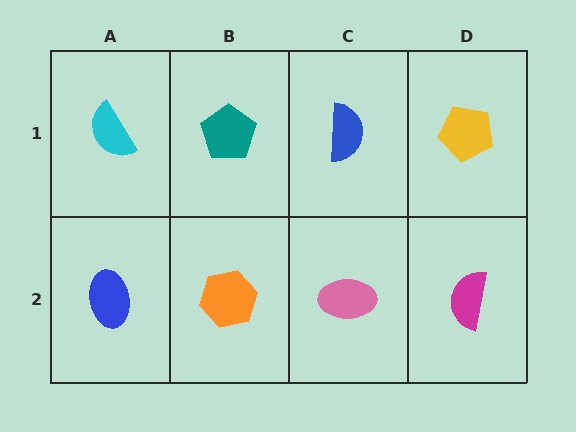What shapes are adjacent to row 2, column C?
A blue semicircle (row 1, column C), an orange hexagon (row 2, column B), a magenta semicircle (row 2, column D).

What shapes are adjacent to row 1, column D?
A magenta semicircle (row 2, column D), a blue semicircle (row 1, column C).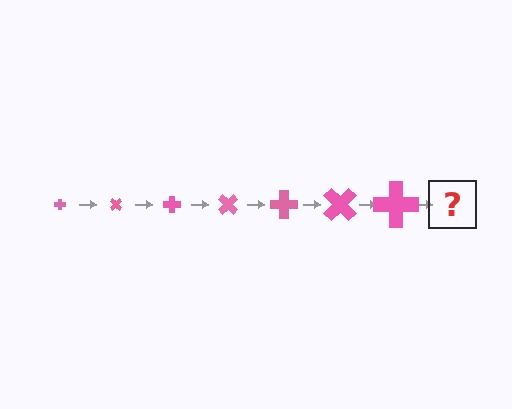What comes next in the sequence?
The next element should be a cross, larger than the previous one and rotated 315 degrees from the start.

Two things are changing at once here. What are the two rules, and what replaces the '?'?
The two rules are that the cross grows larger each step and it rotates 45 degrees each step. The '?' should be a cross, larger than the previous one and rotated 315 degrees from the start.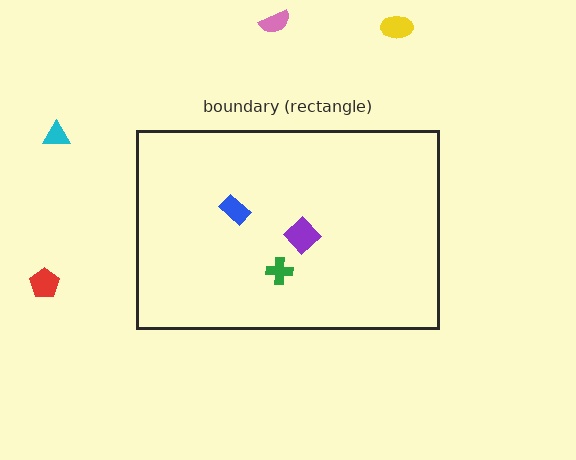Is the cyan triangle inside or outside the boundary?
Outside.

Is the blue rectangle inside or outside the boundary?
Inside.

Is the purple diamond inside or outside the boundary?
Inside.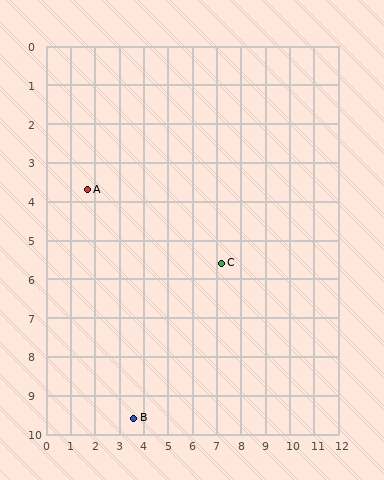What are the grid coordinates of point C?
Point C is at approximately (7.2, 5.6).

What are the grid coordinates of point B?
Point B is at approximately (3.6, 9.6).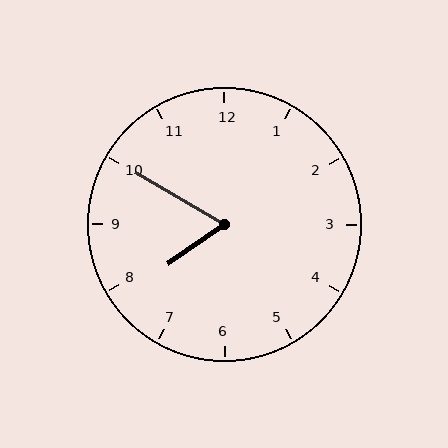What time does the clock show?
7:50.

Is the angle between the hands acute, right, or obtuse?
It is acute.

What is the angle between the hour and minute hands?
Approximately 65 degrees.